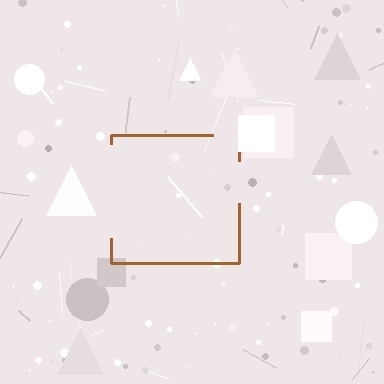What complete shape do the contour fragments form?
The contour fragments form a square.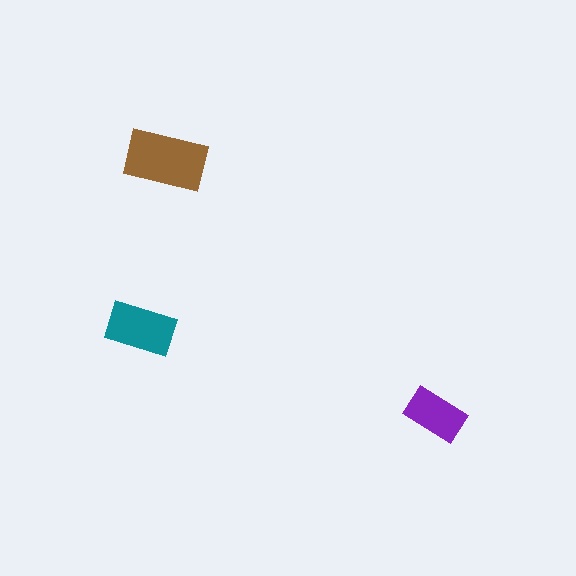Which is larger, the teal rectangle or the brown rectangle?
The brown one.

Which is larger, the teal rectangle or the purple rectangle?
The teal one.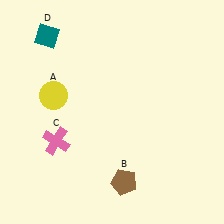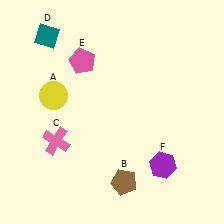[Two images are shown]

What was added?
A pink pentagon (E), a purple hexagon (F) were added in Image 2.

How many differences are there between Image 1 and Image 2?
There are 2 differences between the two images.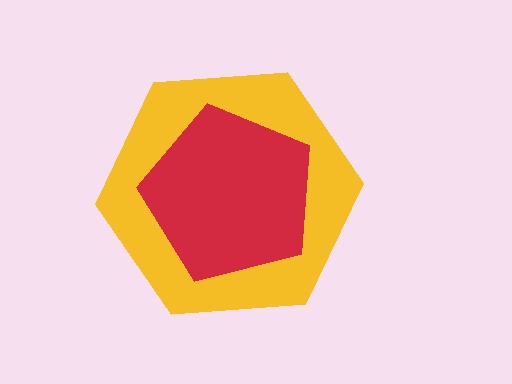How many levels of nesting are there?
2.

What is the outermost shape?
The yellow hexagon.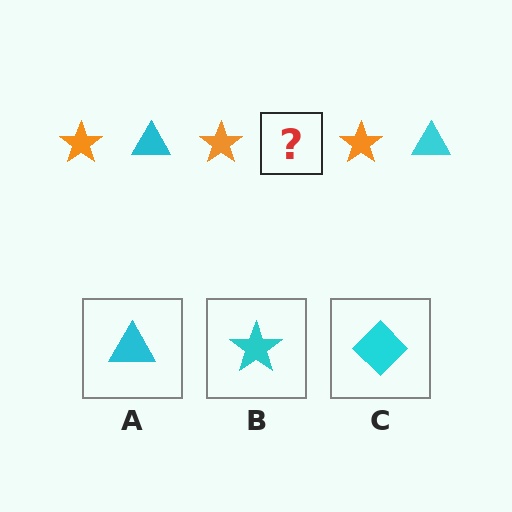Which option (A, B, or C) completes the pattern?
A.